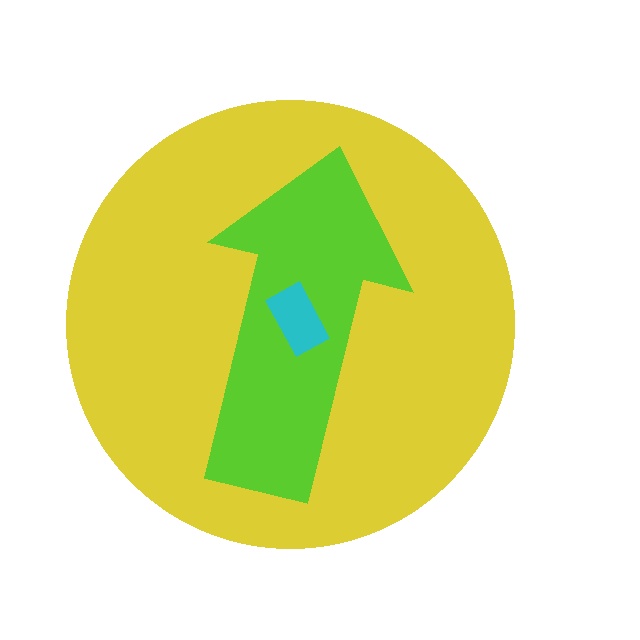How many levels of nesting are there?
3.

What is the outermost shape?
The yellow circle.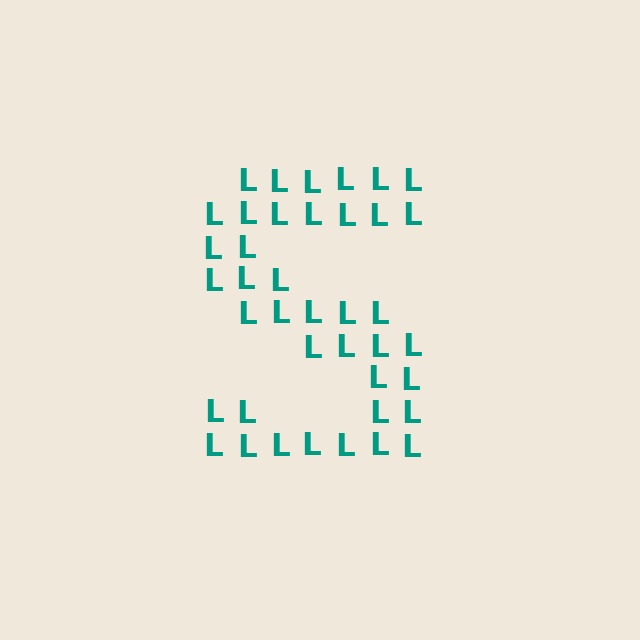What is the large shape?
The large shape is the letter S.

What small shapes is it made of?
It is made of small letter L's.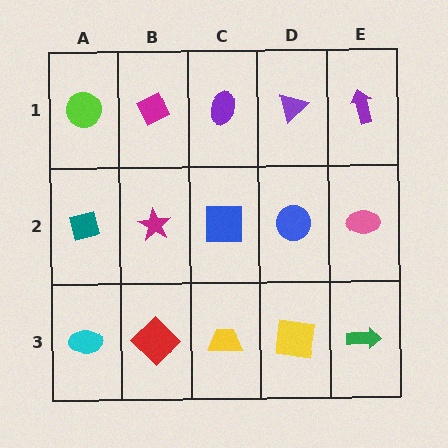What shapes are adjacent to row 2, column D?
A purple triangle (row 1, column D), a yellow square (row 3, column D), a blue square (row 2, column C), a pink ellipse (row 2, column E).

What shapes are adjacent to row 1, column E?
A pink ellipse (row 2, column E), a purple triangle (row 1, column D).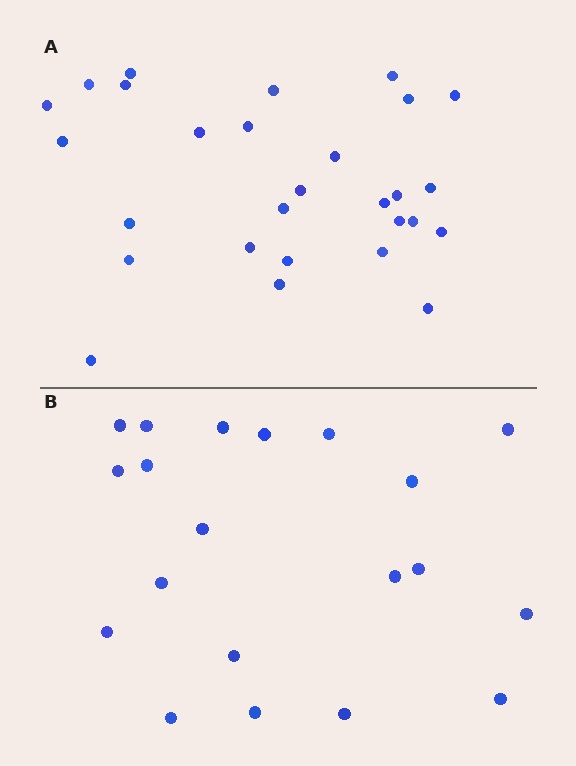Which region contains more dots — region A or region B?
Region A (the top region) has more dots.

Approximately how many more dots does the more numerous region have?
Region A has roughly 8 or so more dots than region B.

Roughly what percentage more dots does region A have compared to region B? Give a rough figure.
About 40% more.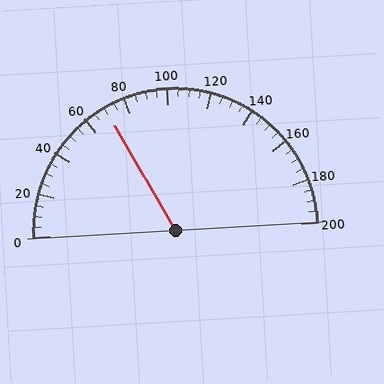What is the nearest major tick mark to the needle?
The nearest major tick mark is 80.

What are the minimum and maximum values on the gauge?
The gauge ranges from 0 to 200.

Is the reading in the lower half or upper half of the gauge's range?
The reading is in the lower half of the range (0 to 200).